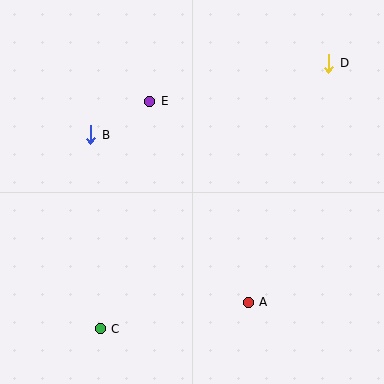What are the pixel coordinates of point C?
Point C is at (100, 329).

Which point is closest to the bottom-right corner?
Point A is closest to the bottom-right corner.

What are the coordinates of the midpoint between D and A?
The midpoint between D and A is at (288, 183).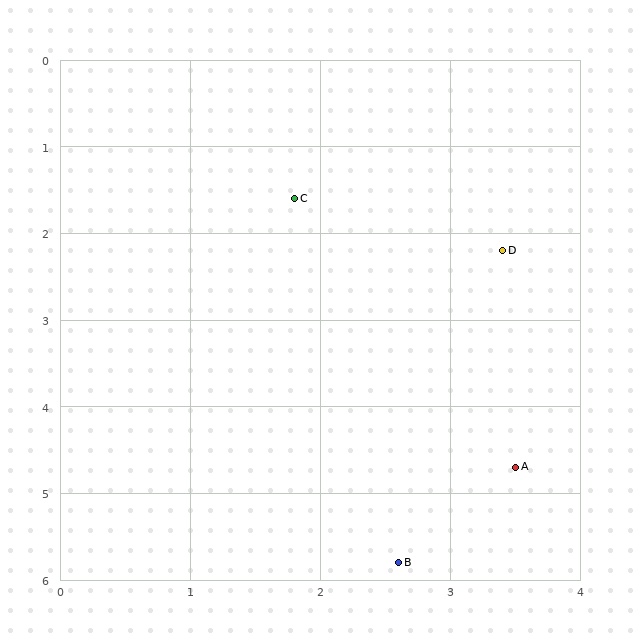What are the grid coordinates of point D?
Point D is at approximately (3.4, 2.2).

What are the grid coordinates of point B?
Point B is at approximately (2.6, 5.8).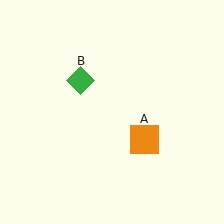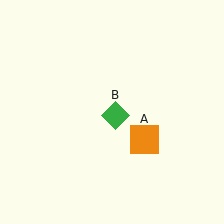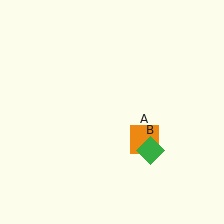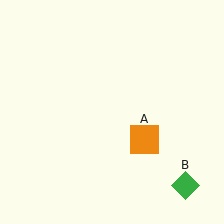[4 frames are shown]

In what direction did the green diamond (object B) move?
The green diamond (object B) moved down and to the right.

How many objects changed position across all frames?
1 object changed position: green diamond (object B).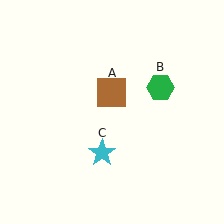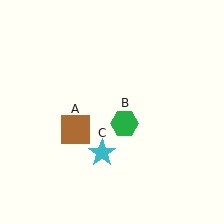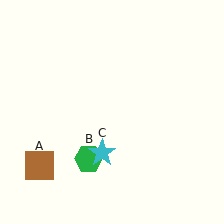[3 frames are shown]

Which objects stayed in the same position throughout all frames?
Cyan star (object C) remained stationary.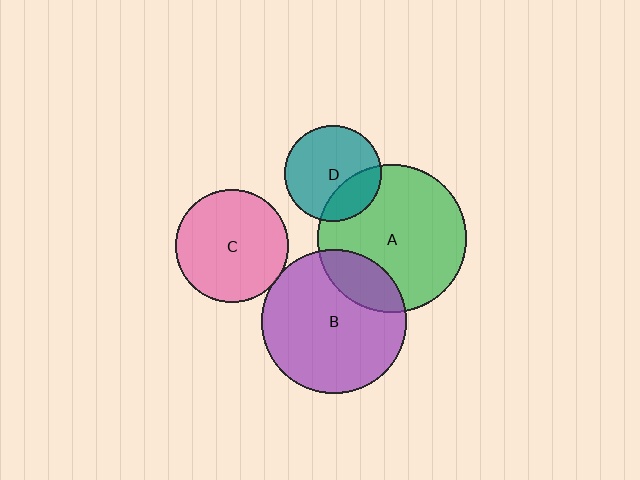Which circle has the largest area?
Circle A (green).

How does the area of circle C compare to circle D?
Approximately 1.4 times.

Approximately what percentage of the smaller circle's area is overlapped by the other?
Approximately 5%.